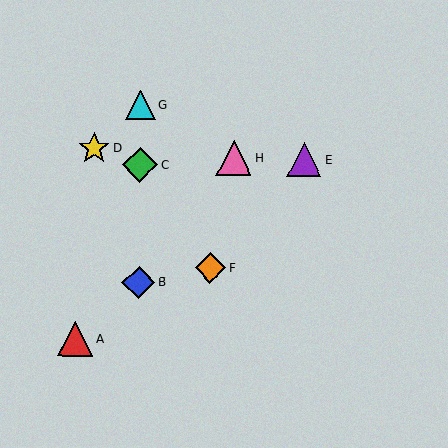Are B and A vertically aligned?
No, B is at x≈139 and A is at x≈75.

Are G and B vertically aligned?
Yes, both are at x≈140.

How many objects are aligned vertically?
3 objects (B, C, G) are aligned vertically.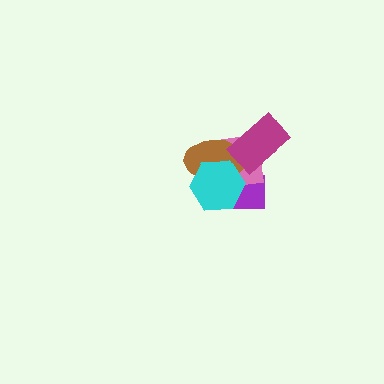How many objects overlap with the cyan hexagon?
3 objects overlap with the cyan hexagon.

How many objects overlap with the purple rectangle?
3 objects overlap with the purple rectangle.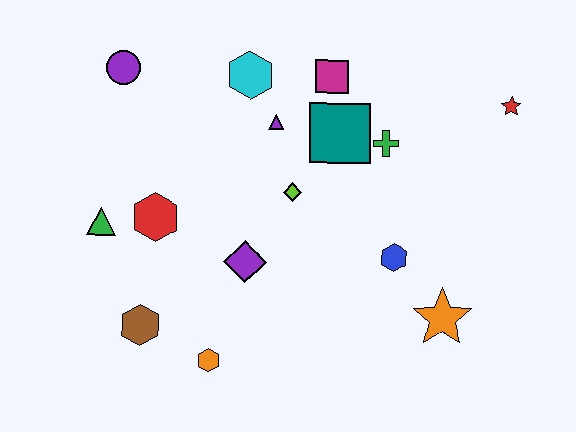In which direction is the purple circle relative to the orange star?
The purple circle is to the left of the orange star.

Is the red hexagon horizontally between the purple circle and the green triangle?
No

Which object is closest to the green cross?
The teal square is closest to the green cross.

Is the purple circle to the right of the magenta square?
No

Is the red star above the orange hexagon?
Yes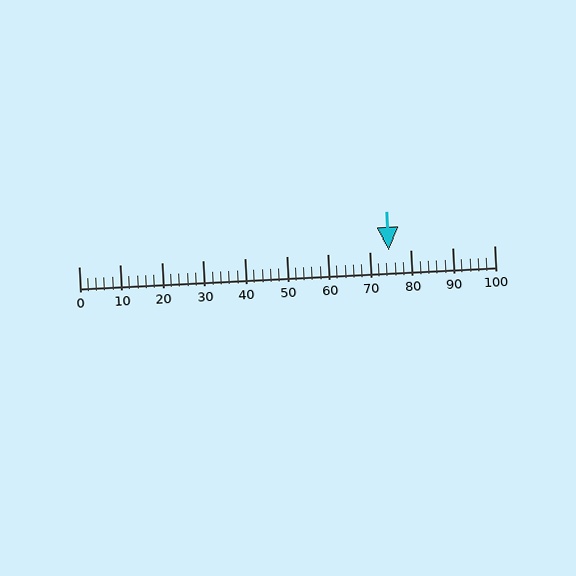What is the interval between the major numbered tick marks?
The major tick marks are spaced 10 units apart.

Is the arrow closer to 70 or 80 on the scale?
The arrow is closer to 70.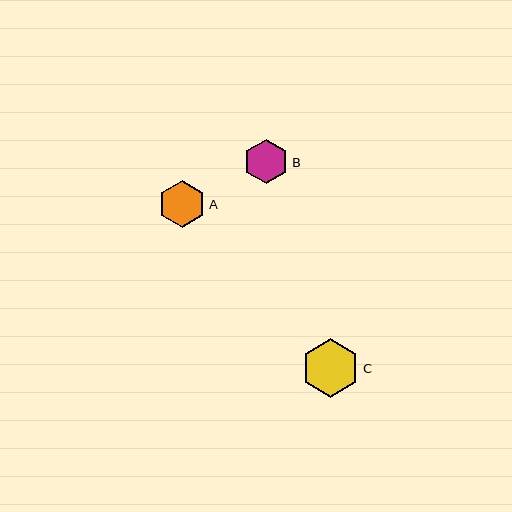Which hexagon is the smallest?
Hexagon B is the smallest with a size of approximately 45 pixels.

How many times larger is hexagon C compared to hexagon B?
Hexagon C is approximately 1.3 times the size of hexagon B.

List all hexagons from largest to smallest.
From largest to smallest: C, A, B.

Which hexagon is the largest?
Hexagon C is the largest with a size of approximately 58 pixels.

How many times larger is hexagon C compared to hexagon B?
Hexagon C is approximately 1.3 times the size of hexagon B.